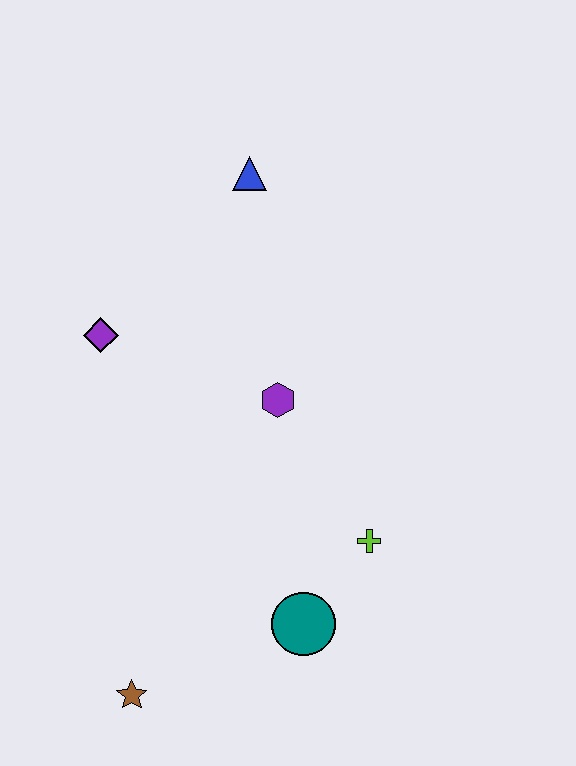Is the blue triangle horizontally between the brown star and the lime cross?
Yes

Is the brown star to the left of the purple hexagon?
Yes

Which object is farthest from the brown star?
The blue triangle is farthest from the brown star.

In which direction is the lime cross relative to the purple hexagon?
The lime cross is below the purple hexagon.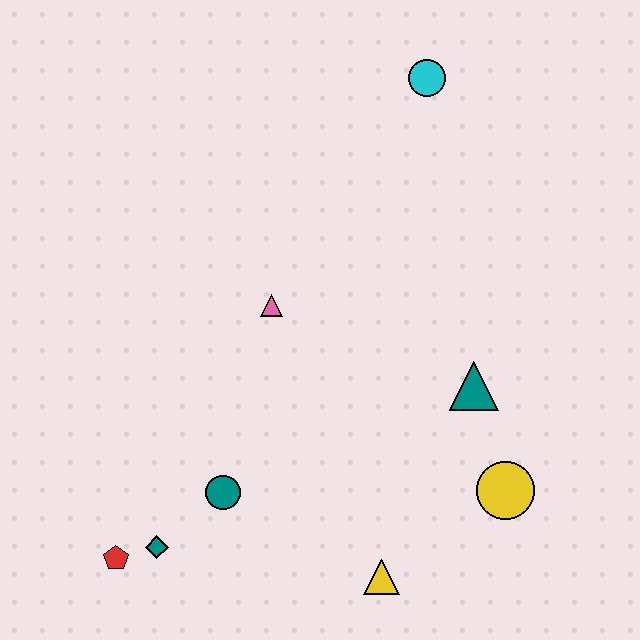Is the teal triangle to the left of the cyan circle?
No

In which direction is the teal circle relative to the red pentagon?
The teal circle is to the right of the red pentagon.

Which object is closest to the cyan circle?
The pink triangle is closest to the cyan circle.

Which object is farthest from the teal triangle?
The red pentagon is farthest from the teal triangle.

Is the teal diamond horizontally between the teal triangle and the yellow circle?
No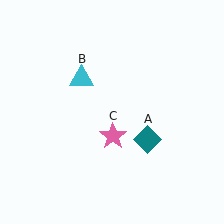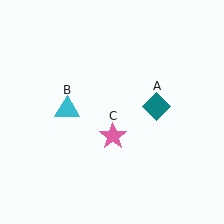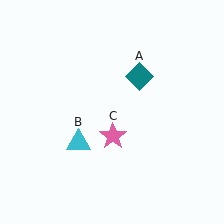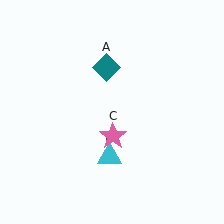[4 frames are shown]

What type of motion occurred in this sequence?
The teal diamond (object A), cyan triangle (object B) rotated counterclockwise around the center of the scene.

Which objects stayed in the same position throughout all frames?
Pink star (object C) remained stationary.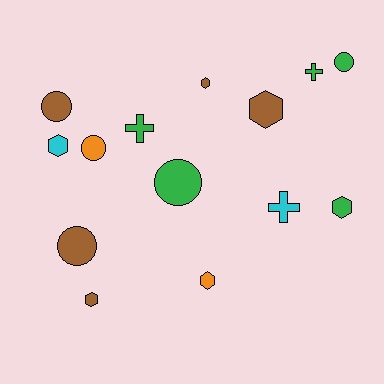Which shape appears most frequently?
Hexagon, with 6 objects.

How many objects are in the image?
There are 14 objects.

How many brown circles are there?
There are 2 brown circles.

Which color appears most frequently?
Green, with 5 objects.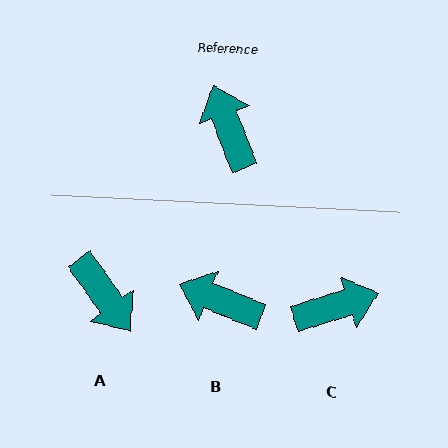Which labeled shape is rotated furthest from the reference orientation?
A, about 165 degrees away.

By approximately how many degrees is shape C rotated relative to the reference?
Approximately 93 degrees clockwise.